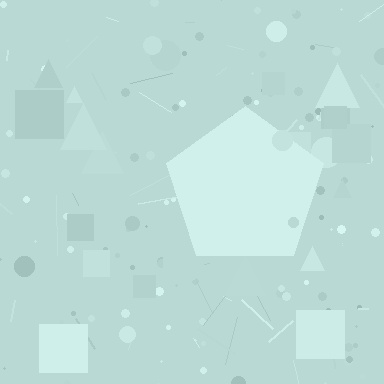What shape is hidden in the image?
A pentagon is hidden in the image.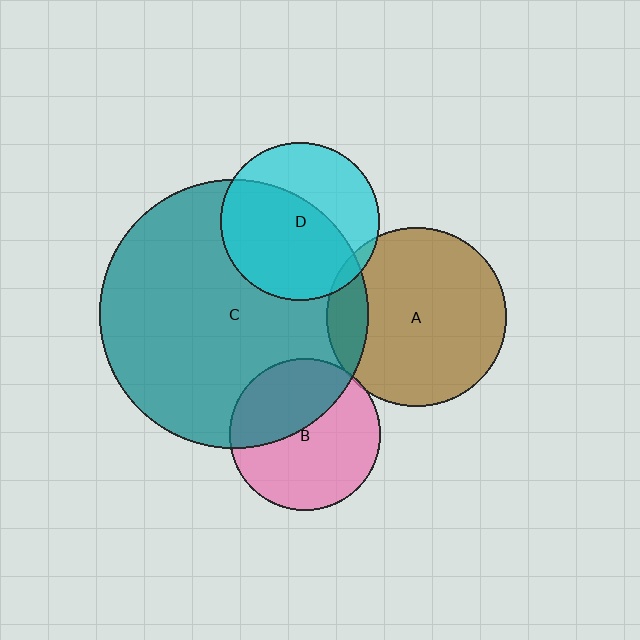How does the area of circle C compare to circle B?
Approximately 3.1 times.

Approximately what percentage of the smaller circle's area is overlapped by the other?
Approximately 15%.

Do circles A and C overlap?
Yes.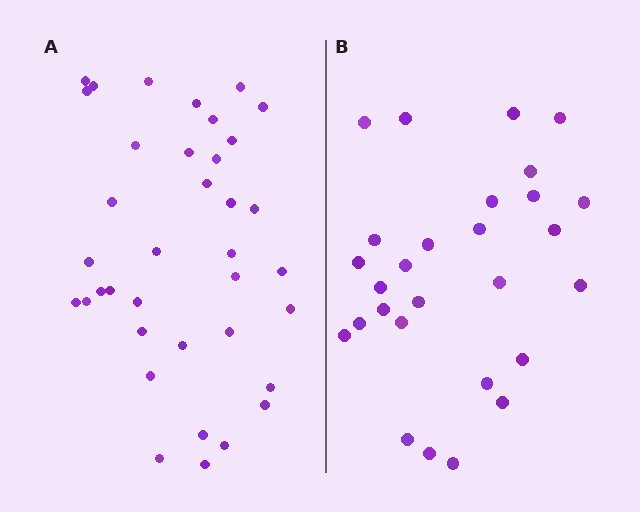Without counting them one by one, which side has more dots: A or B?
Region A (the left region) has more dots.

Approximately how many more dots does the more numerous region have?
Region A has roughly 8 or so more dots than region B.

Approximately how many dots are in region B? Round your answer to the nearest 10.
About 30 dots. (The exact count is 28, which rounds to 30.)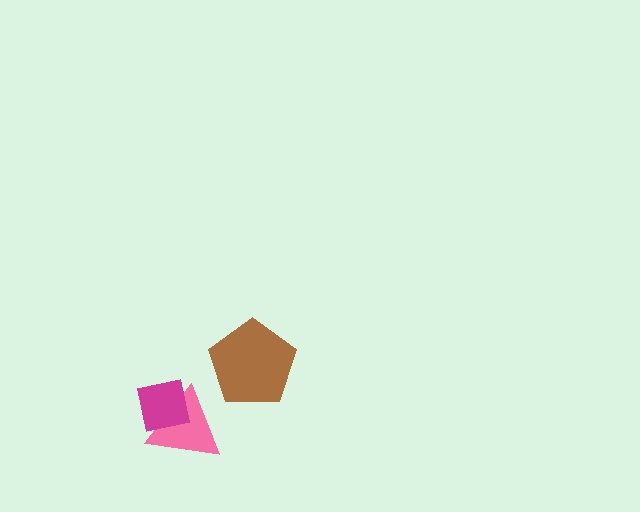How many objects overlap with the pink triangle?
1 object overlaps with the pink triangle.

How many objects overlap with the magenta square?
1 object overlaps with the magenta square.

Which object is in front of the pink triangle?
The magenta square is in front of the pink triangle.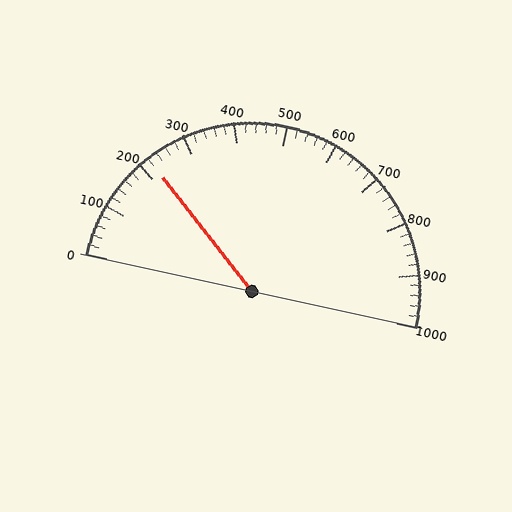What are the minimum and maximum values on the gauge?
The gauge ranges from 0 to 1000.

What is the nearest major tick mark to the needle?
The nearest major tick mark is 200.